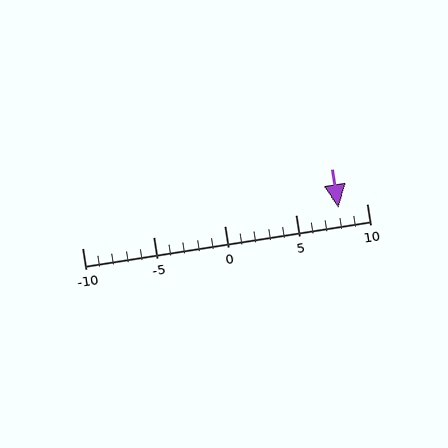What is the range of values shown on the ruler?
The ruler shows values from -10 to 10.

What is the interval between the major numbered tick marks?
The major tick marks are spaced 5 units apart.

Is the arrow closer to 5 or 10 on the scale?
The arrow is closer to 10.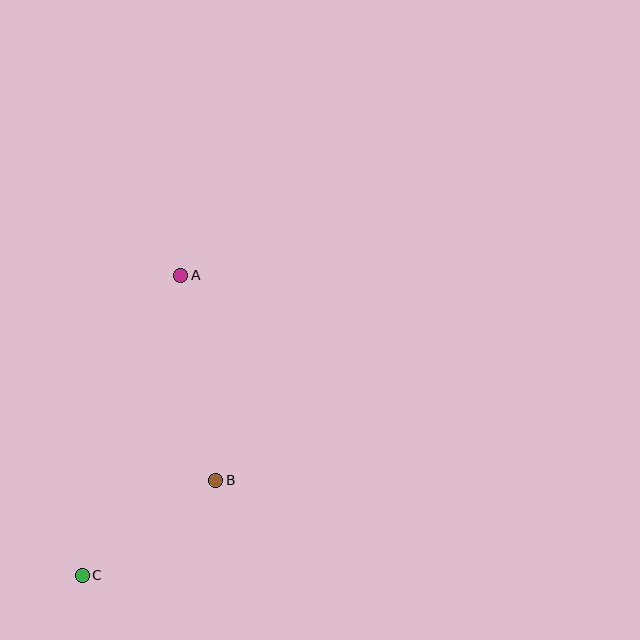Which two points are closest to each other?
Points B and C are closest to each other.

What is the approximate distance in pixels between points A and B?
The distance between A and B is approximately 208 pixels.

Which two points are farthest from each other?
Points A and C are farthest from each other.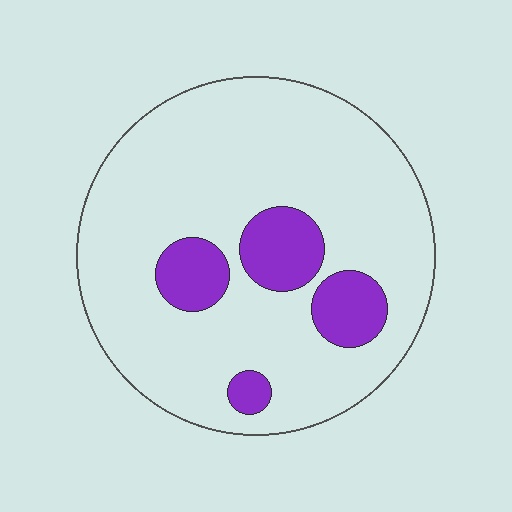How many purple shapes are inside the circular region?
4.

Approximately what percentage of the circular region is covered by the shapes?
Approximately 15%.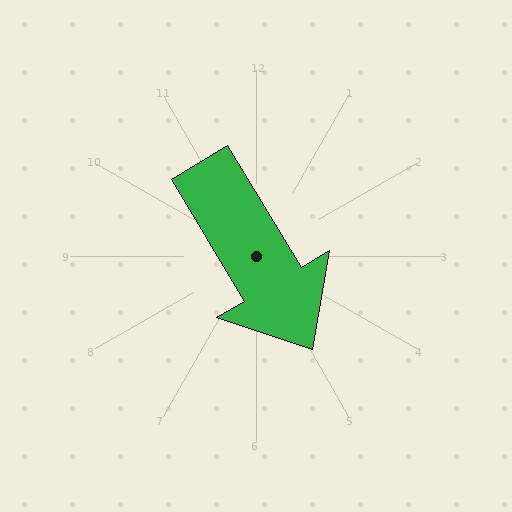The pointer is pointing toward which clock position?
Roughly 5 o'clock.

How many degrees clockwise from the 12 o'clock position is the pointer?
Approximately 149 degrees.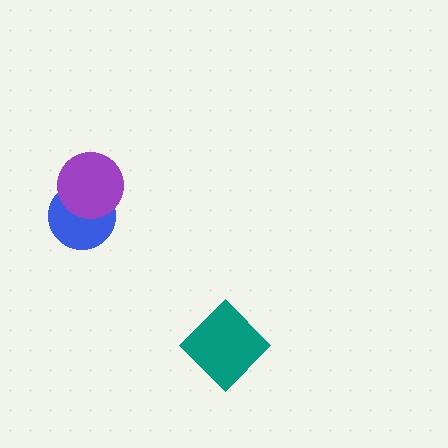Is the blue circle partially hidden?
Yes, it is partially covered by another shape.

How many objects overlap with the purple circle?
1 object overlaps with the purple circle.